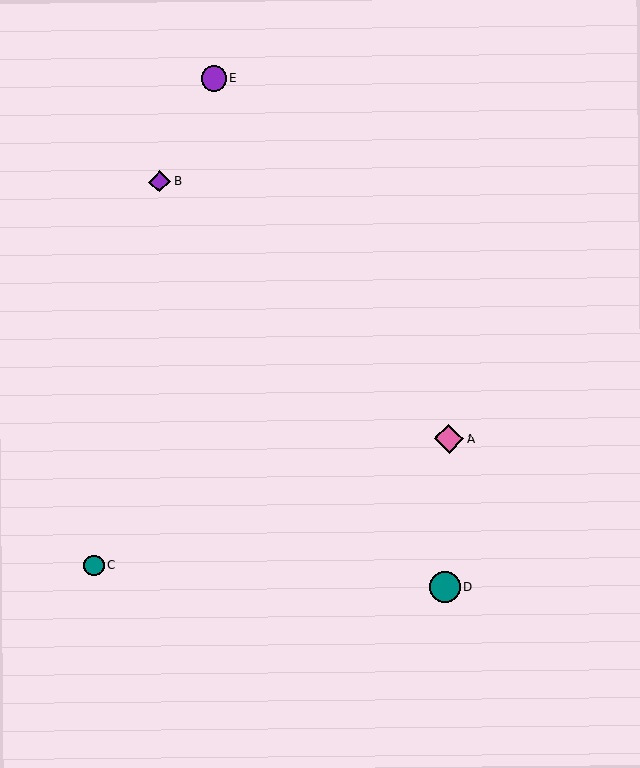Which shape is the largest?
The teal circle (labeled D) is the largest.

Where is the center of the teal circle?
The center of the teal circle is at (445, 587).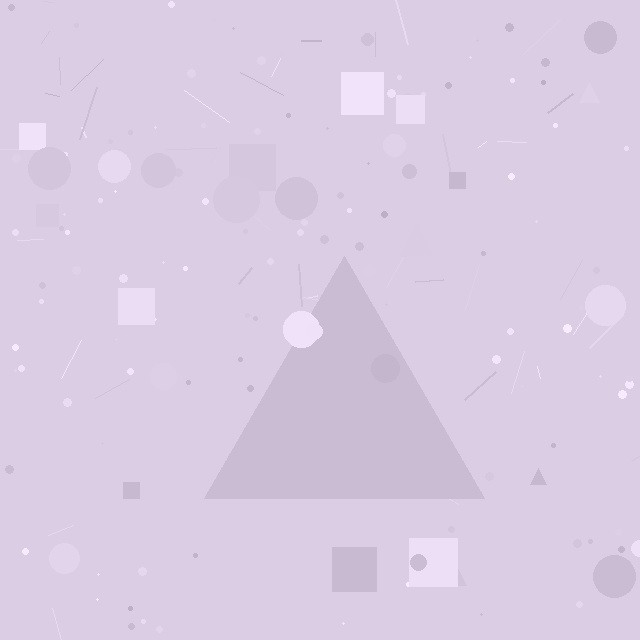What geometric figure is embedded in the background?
A triangle is embedded in the background.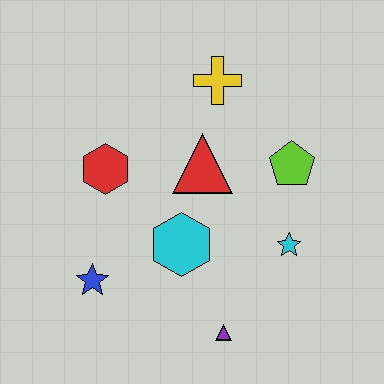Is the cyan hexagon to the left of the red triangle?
Yes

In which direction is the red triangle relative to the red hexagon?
The red triangle is to the right of the red hexagon.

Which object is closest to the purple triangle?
The cyan hexagon is closest to the purple triangle.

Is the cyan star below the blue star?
No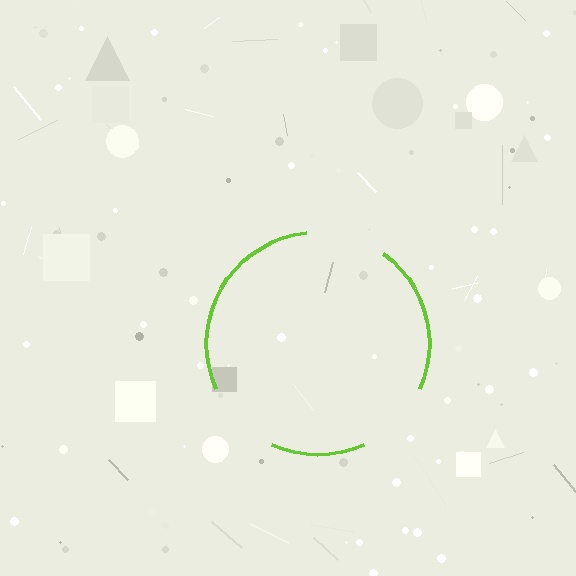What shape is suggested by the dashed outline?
The dashed outline suggests a circle.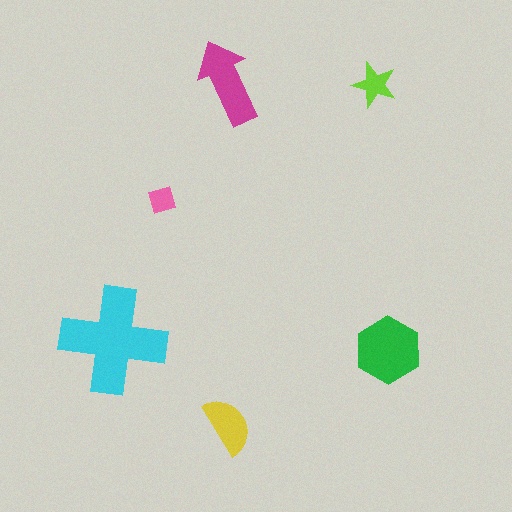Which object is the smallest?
The pink diamond.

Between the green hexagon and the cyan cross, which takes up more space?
The cyan cross.